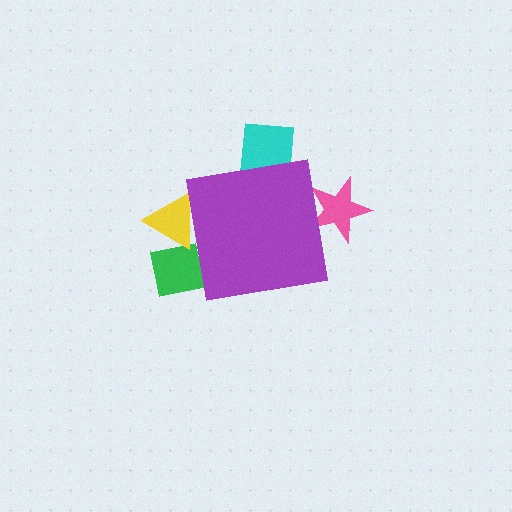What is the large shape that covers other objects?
A purple square.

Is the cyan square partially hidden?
Yes, the cyan square is partially hidden behind the purple square.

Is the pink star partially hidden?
Yes, the pink star is partially hidden behind the purple square.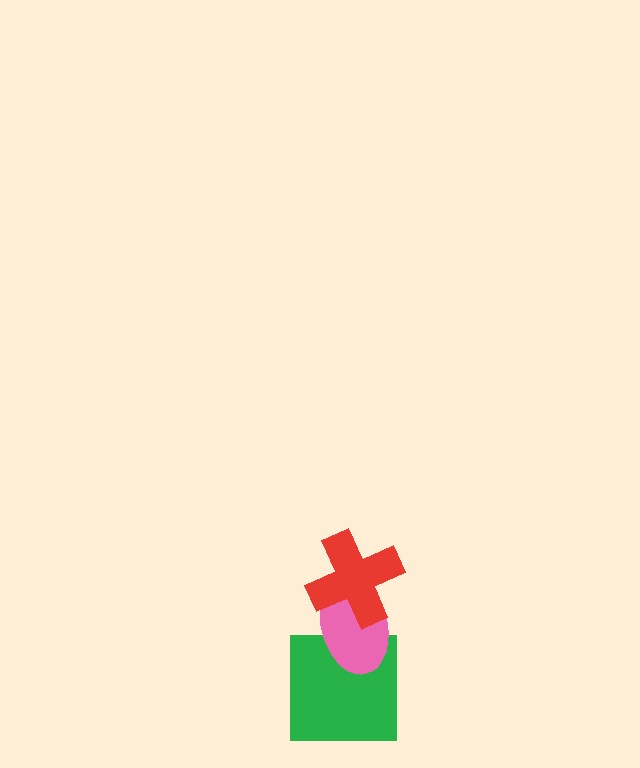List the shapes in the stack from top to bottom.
From top to bottom: the red cross, the pink ellipse, the green square.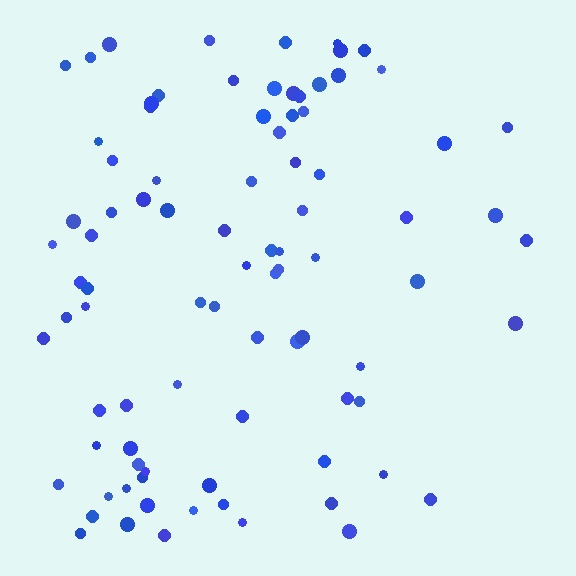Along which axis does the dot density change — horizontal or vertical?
Horizontal.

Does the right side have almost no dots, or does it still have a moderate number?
Still a moderate number, just noticeably fewer than the left.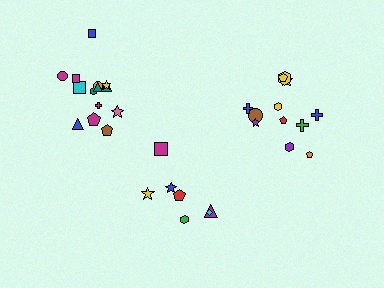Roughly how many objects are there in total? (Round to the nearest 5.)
Roughly 35 objects in total.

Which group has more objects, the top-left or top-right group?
The top-left group.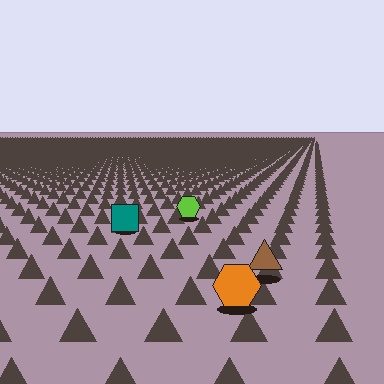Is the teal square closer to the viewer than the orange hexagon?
No. The orange hexagon is closer — you can tell from the texture gradient: the ground texture is coarser near it.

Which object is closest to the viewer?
The orange hexagon is closest. The texture marks near it are larger and more spread out.